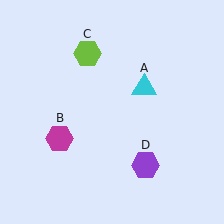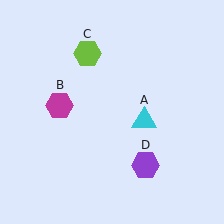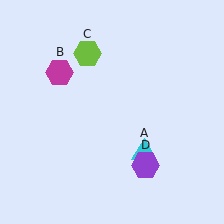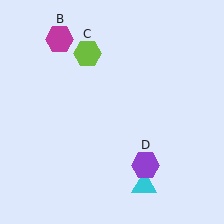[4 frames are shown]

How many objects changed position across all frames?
2 objects changed position: cyan triangle (object A), magenta hexagon (object B).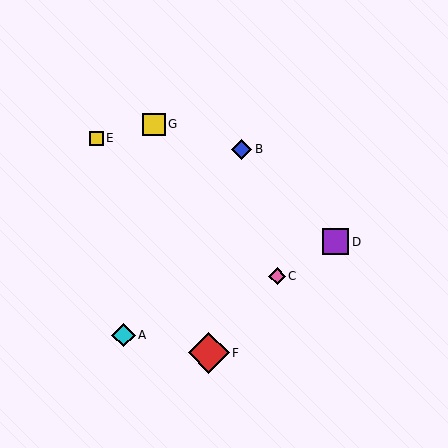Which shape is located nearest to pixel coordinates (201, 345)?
The red diamond (labeled F) at (209, 353) is nearest to that location.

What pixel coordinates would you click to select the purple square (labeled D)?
Click at (336, 242) to select the purple square D.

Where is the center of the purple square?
The center of the purple square is at (336, 242).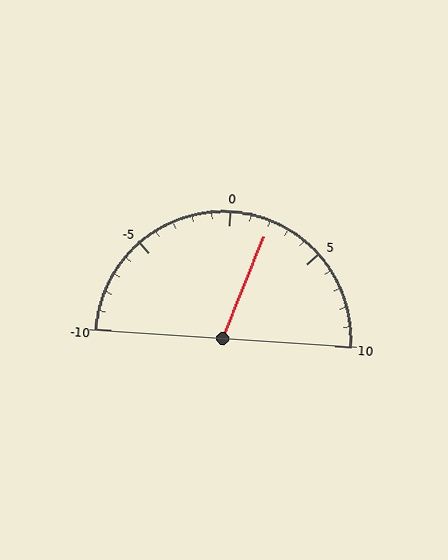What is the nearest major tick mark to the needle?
The nearest major tick mark is 0.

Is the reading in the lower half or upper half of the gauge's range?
The reading is in the upper half of the range (-10 to 10).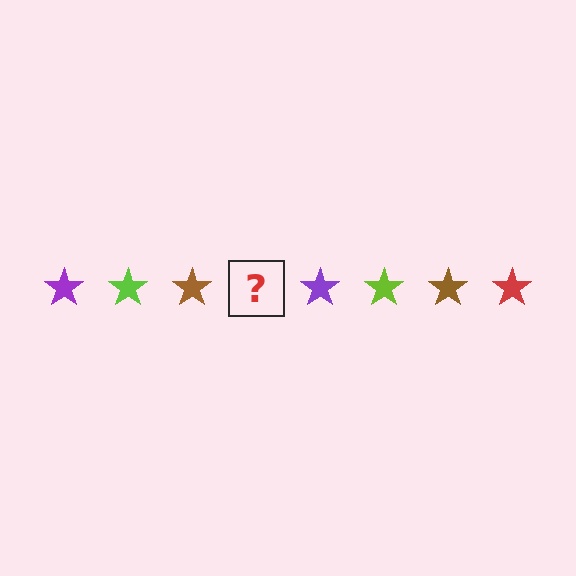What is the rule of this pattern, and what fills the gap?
The rule is that the pattern cycles through purple, lime, brown, red stars. The gap should be filled with a red star.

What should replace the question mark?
The question mark should be replaced with a red star.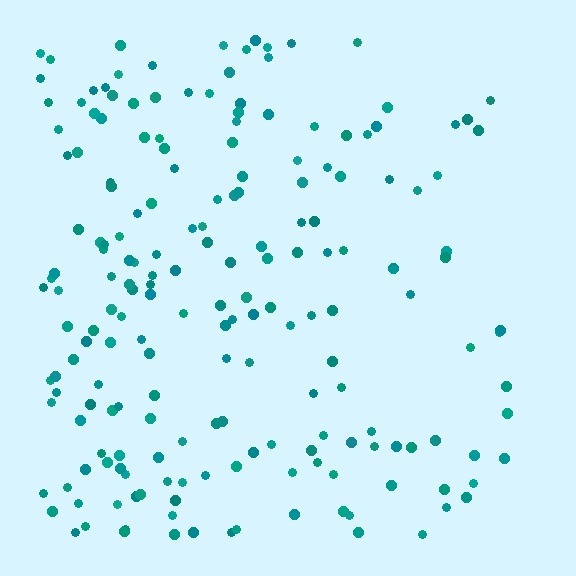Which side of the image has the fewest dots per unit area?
The right.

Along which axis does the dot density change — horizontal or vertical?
Horizontal.